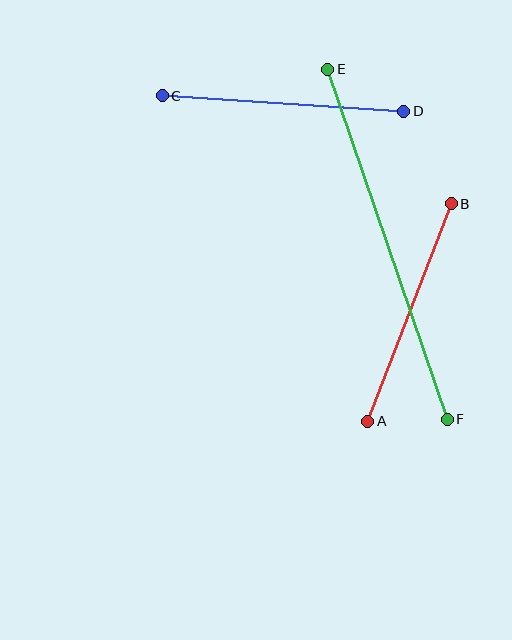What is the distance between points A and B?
The distance is approximately 233 pixels.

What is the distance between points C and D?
The distance is approximately 242 pixels.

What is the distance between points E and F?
The distance is approximately 370 pixels.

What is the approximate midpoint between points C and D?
The midpoint is at approximately (283, 103) pixels.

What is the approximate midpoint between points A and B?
The midpoint is at approximately (409, 313) pixels.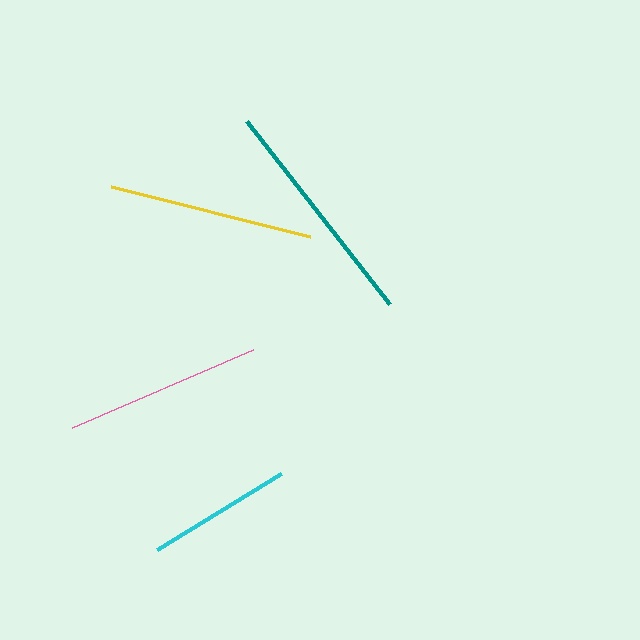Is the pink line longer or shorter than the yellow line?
The yellow line is longer than the pink line.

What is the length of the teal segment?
The teal segment is approximately 232 pixels long.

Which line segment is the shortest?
The cyan line is the shortest at approximately 145 pixels.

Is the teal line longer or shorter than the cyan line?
The teal line is longer than the cyan line.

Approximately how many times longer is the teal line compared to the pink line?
The teal line is approximately 1.2 times the length of the pink line.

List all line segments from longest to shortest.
From longest to shortest: teal, yellow, pink, cyan.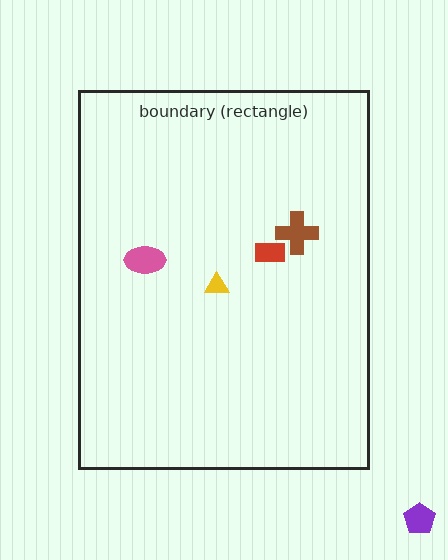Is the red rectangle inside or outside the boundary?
Inside.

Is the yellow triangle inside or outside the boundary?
Inside.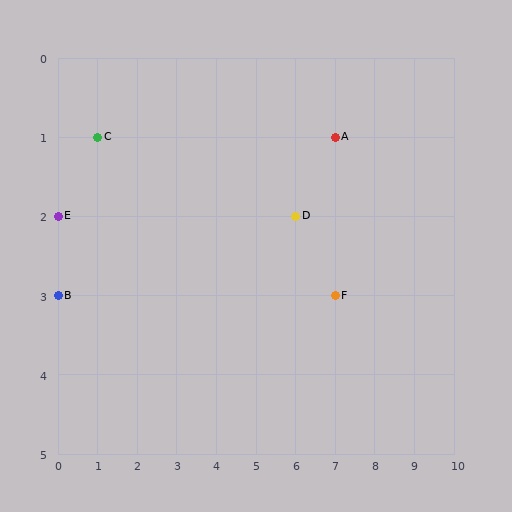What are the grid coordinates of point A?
Point A is at grid coordinates (7, 1).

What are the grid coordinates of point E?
Point E is at grid coordinates (0, 2).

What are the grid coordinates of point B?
Point B is at grid coordinates (0, 3).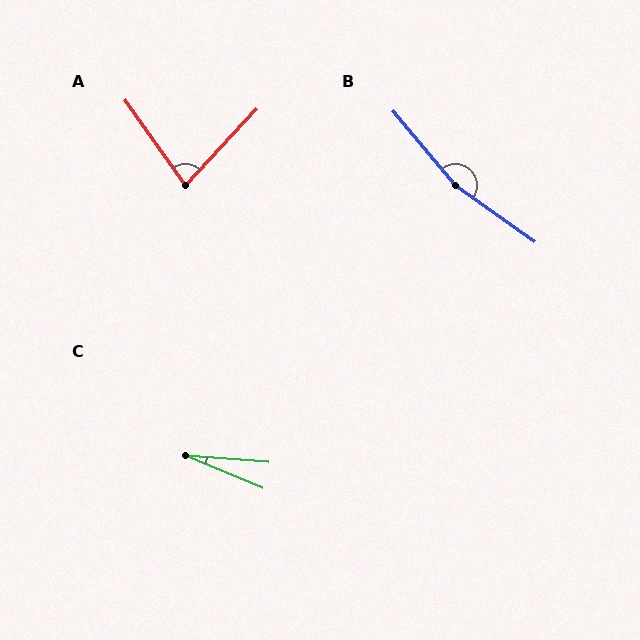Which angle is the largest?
B, at approximately 165 degrees.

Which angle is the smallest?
C, at approximately 18 degrees.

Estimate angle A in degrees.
Approximately 78 degrees.